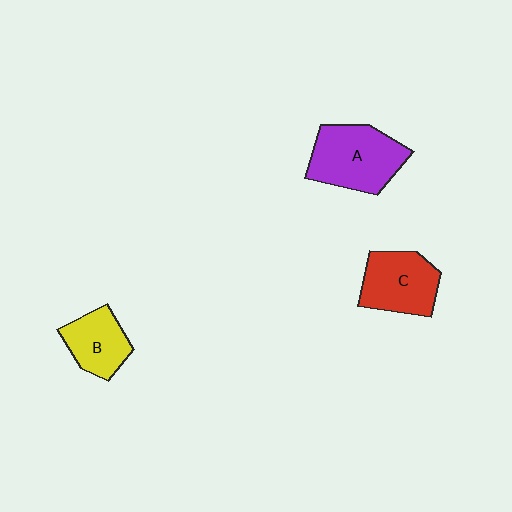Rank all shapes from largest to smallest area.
From largest to smallest: A (purple), C (red), B (yellow).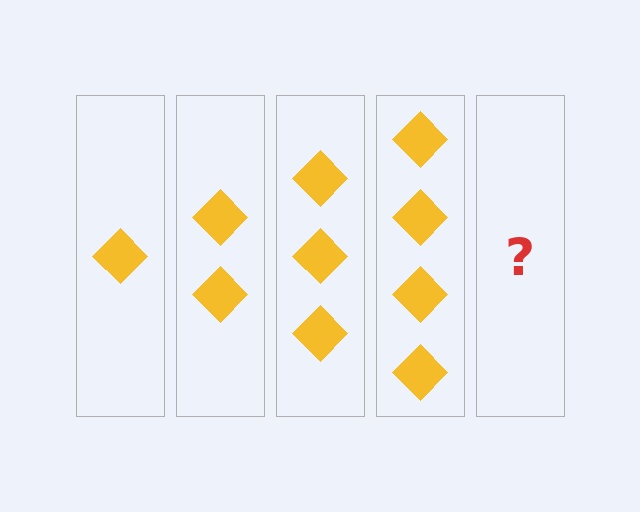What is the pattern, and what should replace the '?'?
The pattern is that each step adds one more diamond. The '?' should be 5 diamonds.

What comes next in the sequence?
The next element should be 5 diamonds.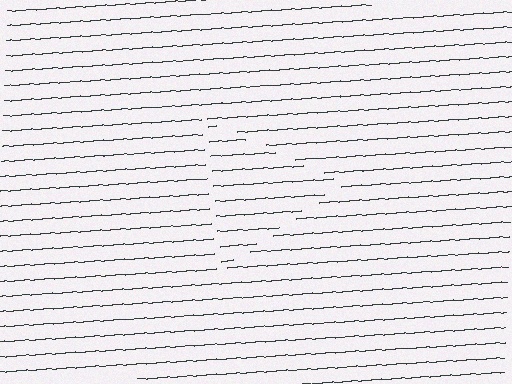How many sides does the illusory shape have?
3 sides — the line-ends trace a triangle.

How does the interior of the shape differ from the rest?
The interior of the shape contains the same grating, shifted by half a period — the contour is defined by the phase discontinuity where line-ends from the inner and outer gratings abut.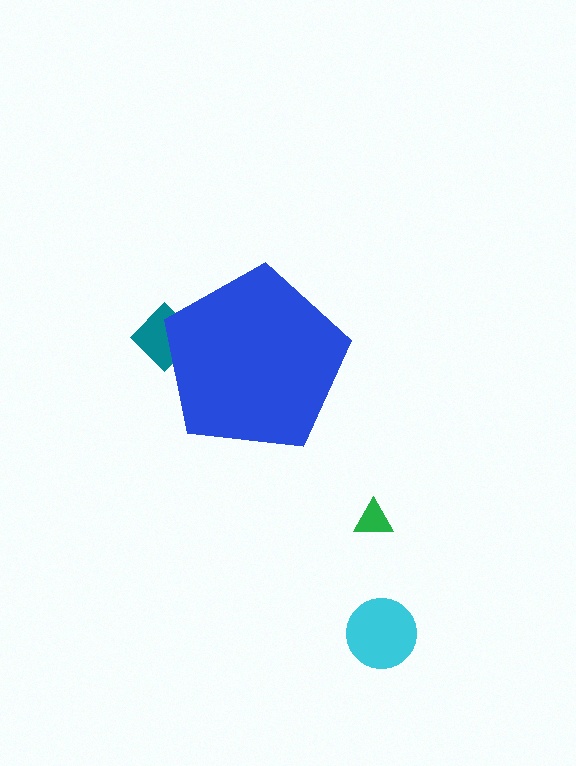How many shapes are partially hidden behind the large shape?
1 shape is partially hidden.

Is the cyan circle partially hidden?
No, the cyan circle is fully visible.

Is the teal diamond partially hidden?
Yes, the teal diamond is partially hidden behind the blue pentagon.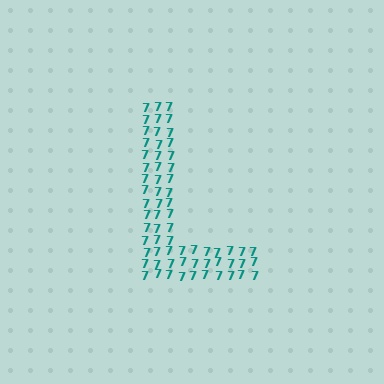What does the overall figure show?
The overall figure shows the letter L.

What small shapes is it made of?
It is made of small digit 7's.